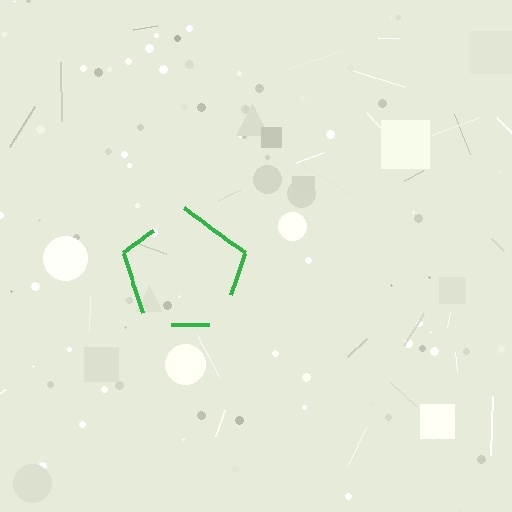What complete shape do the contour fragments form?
The contour fragments form a pentagon.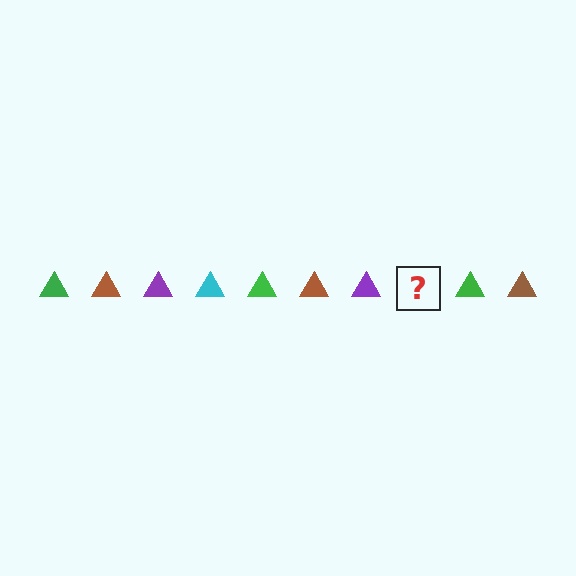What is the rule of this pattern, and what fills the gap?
The rule is that the pattern cycles through green, brown, purple, cyan triangles. The gap should be filled with a cyan triangle.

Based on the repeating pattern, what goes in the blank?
The blank should be a cyan triangle.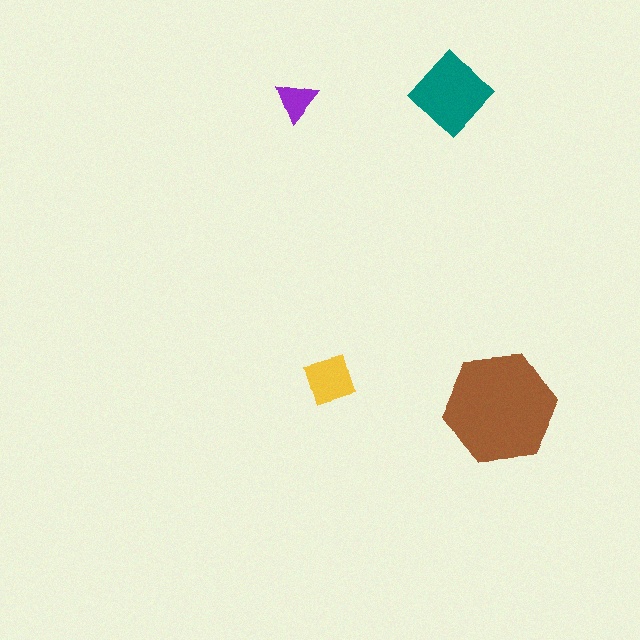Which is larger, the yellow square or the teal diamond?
The teal diamond.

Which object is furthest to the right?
The brown hexagon is rightmost.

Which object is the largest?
The brown hexagon.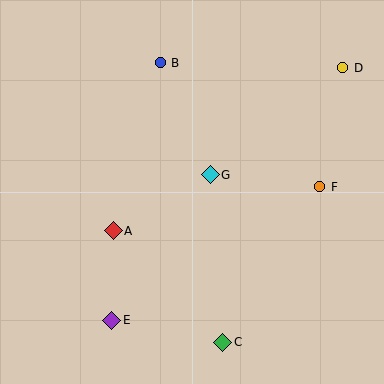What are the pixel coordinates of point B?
Point B is at (160, 63).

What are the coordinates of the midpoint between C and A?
The midpoint between C and A is at (168, 287).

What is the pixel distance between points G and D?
The distance between G and D is 170 pixels.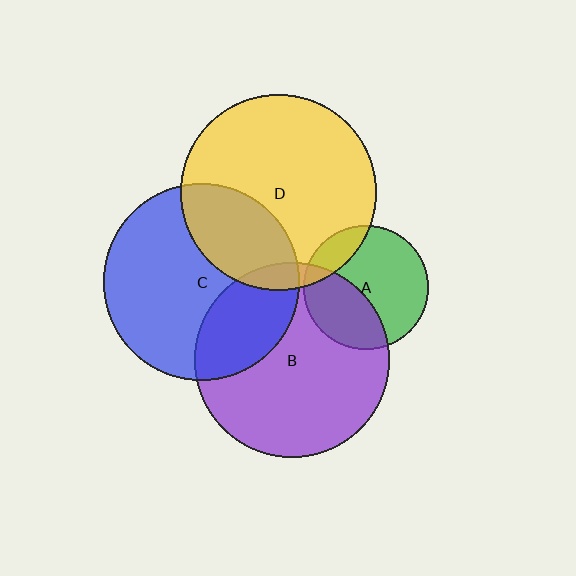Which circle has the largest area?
Circle C (blue).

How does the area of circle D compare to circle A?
Approximately 2.5 times.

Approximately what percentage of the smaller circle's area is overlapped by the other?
Approximately 15%.